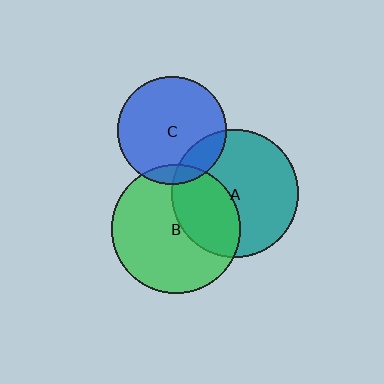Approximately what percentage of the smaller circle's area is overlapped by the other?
Approximately 10%.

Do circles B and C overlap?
Yes.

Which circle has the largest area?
Circle B (green).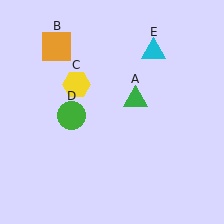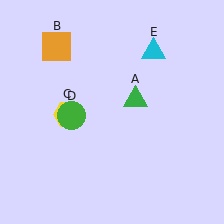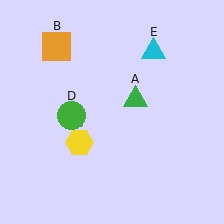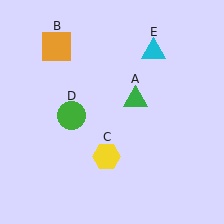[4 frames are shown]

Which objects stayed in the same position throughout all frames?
Green triangle (object A) and orange square (object B) and green circle (object D) and cyan triangle (object E) remained stationary.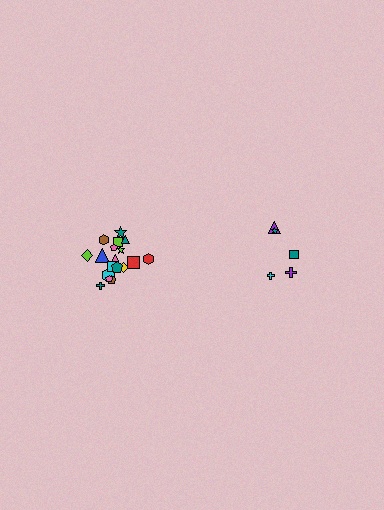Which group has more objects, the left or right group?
The left group.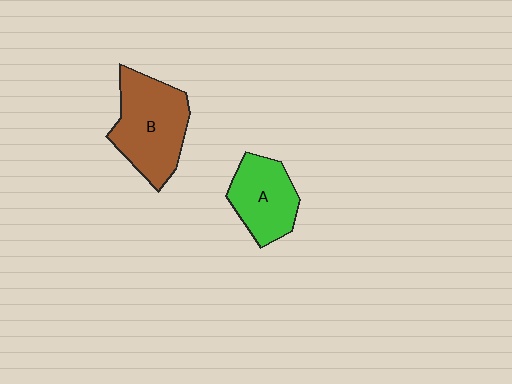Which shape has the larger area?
Shape B (brown).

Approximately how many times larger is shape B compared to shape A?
Approximately 1.4 times.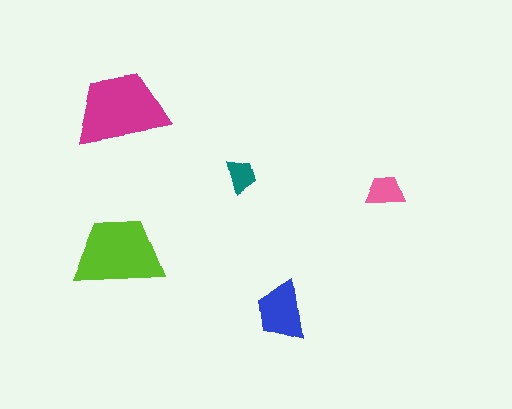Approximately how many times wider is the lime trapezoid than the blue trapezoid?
About 1.5 times wider.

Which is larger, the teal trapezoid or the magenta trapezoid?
The magenta one.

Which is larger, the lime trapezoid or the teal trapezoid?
The lime one.